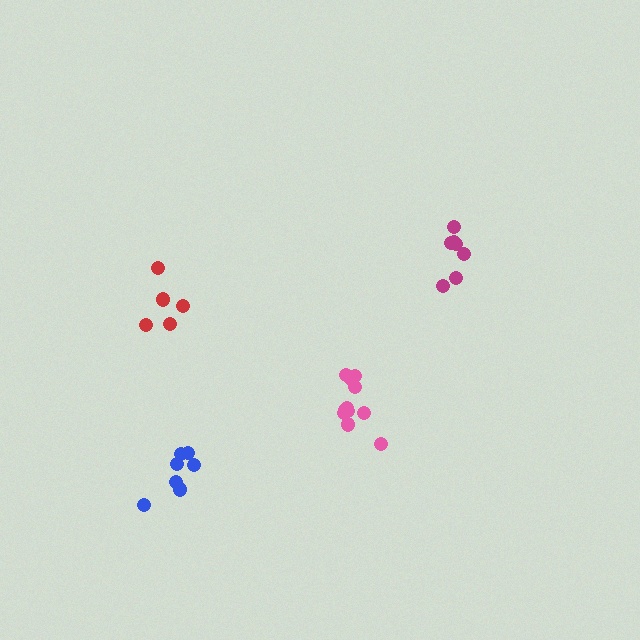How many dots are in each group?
Group 1: 5 dots, Group 2: 11 dots, Group 3: 7 dots, Group 4: 7 dots (30 total).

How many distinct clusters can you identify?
There are 4 distinct clusters.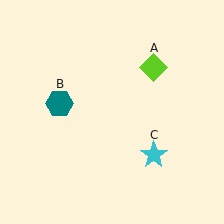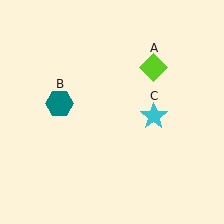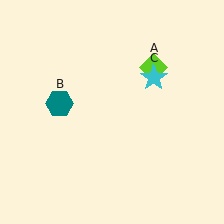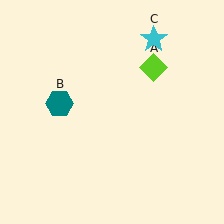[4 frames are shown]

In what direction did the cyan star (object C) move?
The cyan star (object C) moved up.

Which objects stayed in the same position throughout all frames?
Lime diamond (object A) and teal hexagon (object B) remained stationary.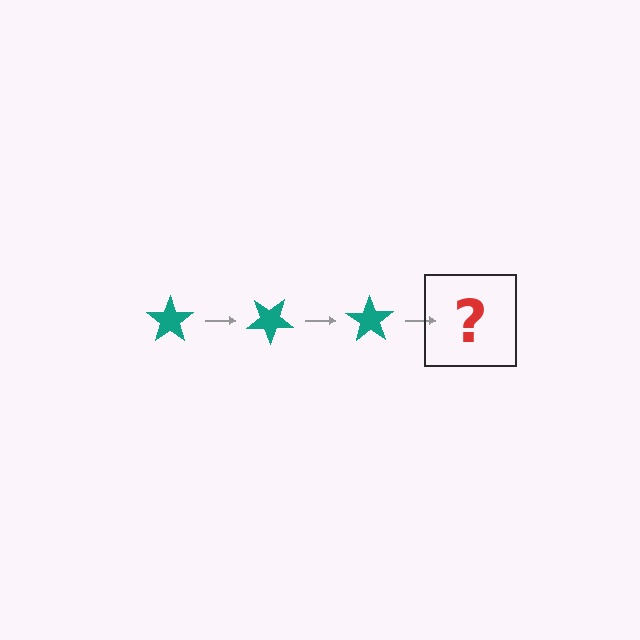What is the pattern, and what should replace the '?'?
The pattern is that the star rotates 35 degrees each step. The '?' should be a teal star rotated 105 degrees.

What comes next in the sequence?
The next element should be a teal star rotated 105 degrees.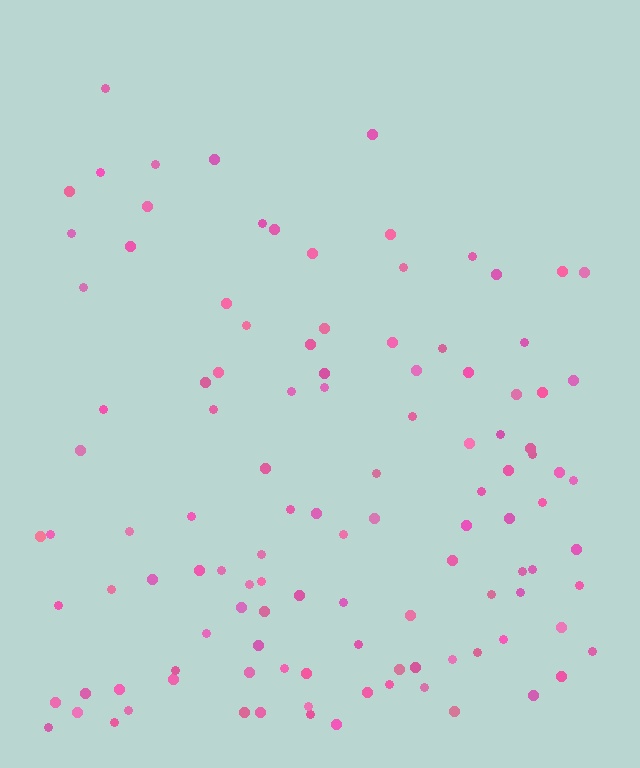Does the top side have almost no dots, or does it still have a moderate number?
Still a moderate number, just noticeably fewer than the bottom.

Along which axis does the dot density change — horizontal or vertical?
Vertical.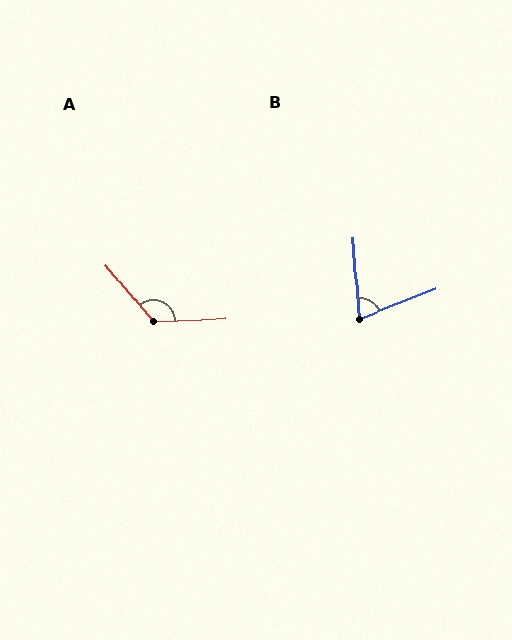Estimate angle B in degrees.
Approximately 73 degrees.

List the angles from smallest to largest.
B (73°), A (128°).